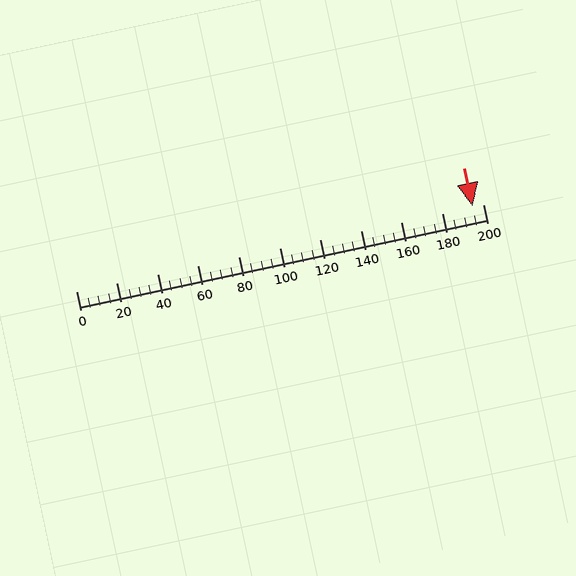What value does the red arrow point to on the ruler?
The red arrow points to approximately 195.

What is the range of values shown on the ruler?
The ruler shows values from 0 to 200.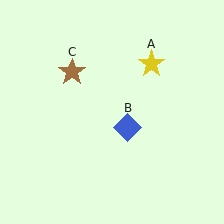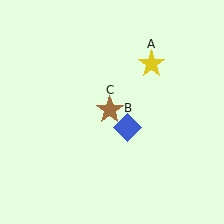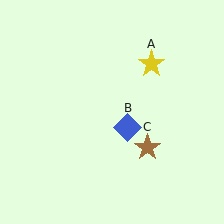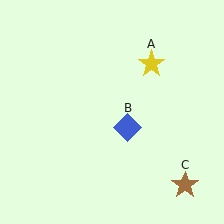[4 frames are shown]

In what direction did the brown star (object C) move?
The brown star (object C) moved down and to the right.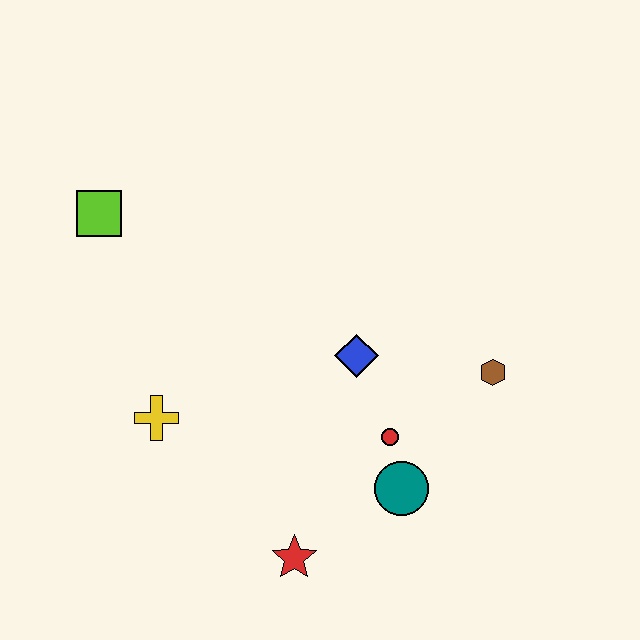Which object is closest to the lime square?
The yellow cross is closest to the lime square.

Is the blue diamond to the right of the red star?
Yes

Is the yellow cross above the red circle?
Yes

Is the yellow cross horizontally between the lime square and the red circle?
Yes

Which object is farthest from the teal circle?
The lime square is farthest from the teal circle.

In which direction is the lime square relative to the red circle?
The lime square is to the left of the red circle.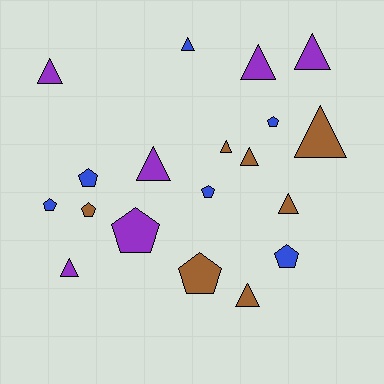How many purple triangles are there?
There are 5 purple triangles.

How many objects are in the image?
There are 19 objects.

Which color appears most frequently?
Brown, with 7 objects.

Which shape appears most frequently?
Triangle, with 11 objects.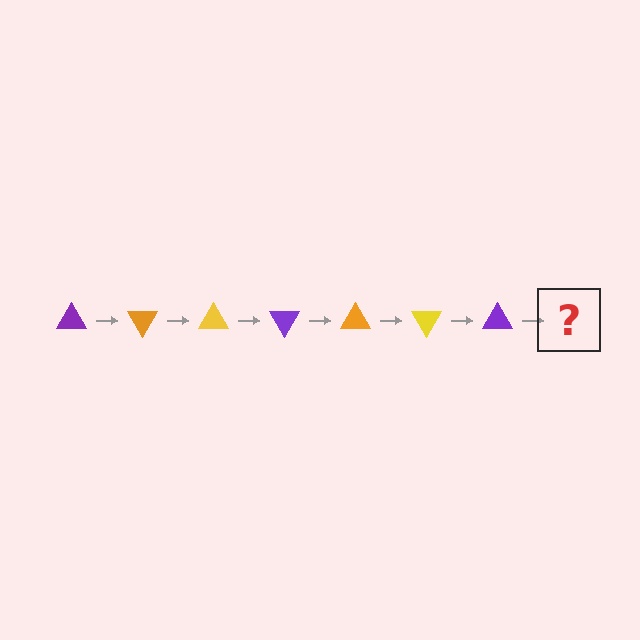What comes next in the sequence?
The next element should be an orange triangle, rotated 420 degrees from the start.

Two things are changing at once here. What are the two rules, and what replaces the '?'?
The two rules are that it rotates 60 degrees each step and the color cycles through purple, orange, and yellow. The '?' should be an orange triangle, rotated 420 degrees from the start.